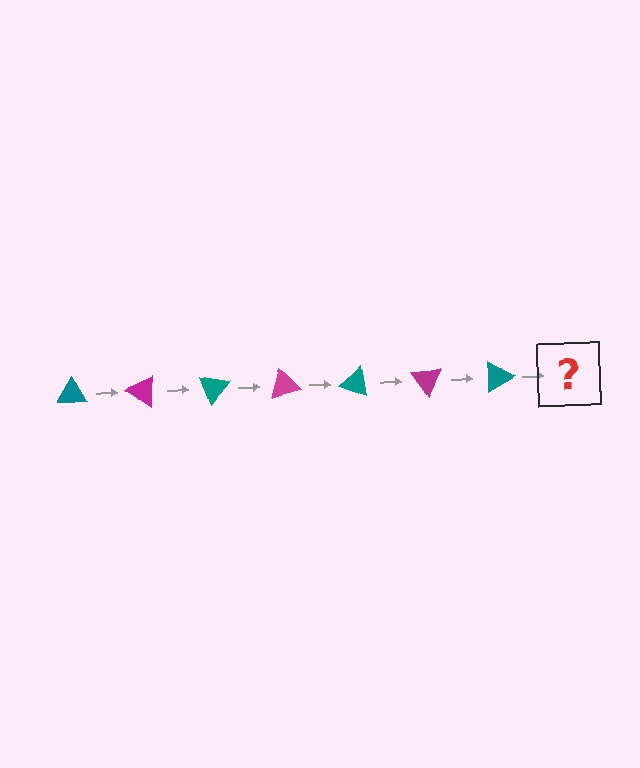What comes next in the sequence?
The next element should be a magenta triangle, rotated 245 degrees from the start.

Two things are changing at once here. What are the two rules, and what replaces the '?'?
The two rules are that it rotates 35 degrees each step and the color cycles through teal and magenta. The '?' should be a magenta triangle, rotated 245 degrees from the start.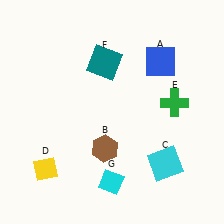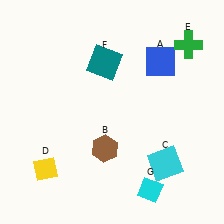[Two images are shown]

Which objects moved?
The objects that moved are: the green cross (E), the cyan diamond (G).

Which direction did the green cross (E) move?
The green cross (E) moved up.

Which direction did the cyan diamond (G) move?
The cyan diamond (G) moved right.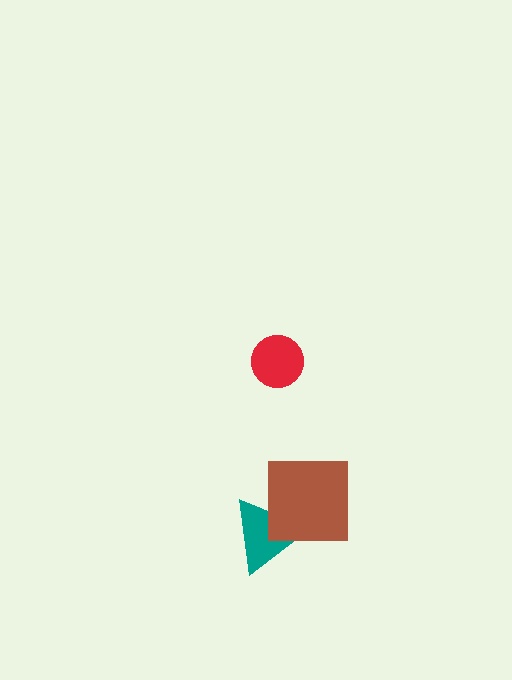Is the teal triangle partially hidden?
Yes, it is partially covered by another shape.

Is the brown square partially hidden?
No, no other shape covers it.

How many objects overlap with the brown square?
1 object overlaps with the brown square.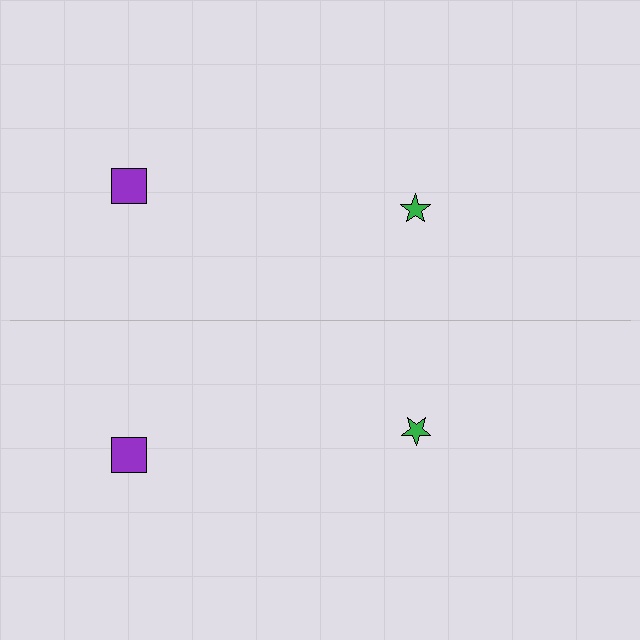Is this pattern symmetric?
Yes, this pattern has bilateral (reflection) symmetry.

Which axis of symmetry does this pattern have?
The pattern has a horizontal axis of symmetry running through the center of the image.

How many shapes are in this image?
There are 4 shapes in this image.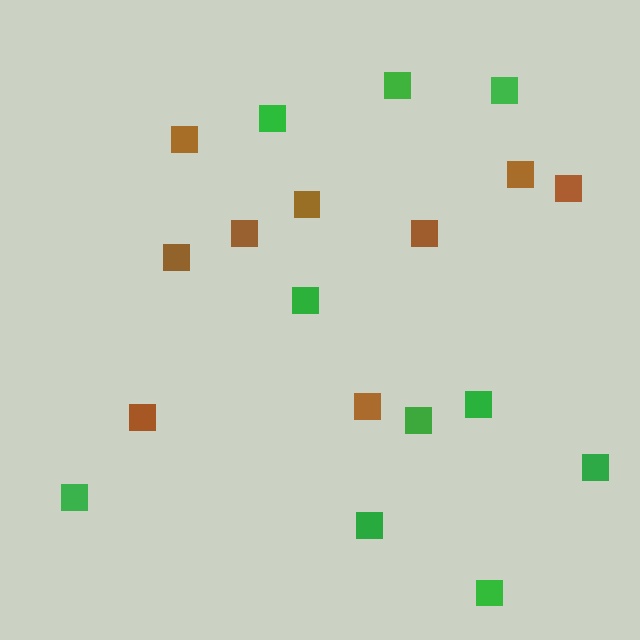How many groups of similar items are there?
There are 2 groups: one group of green squares (10) and one group of brown squares (9).